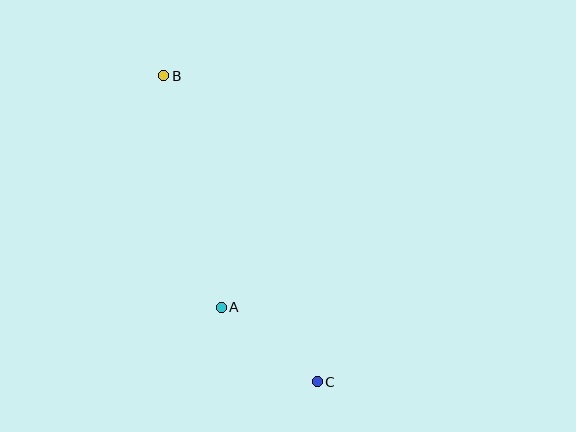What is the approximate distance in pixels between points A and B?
The distance between A and B is approximately 238 pixels.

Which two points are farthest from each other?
Points B and C are farthest from each other.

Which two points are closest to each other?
Points A and C are closest to each other.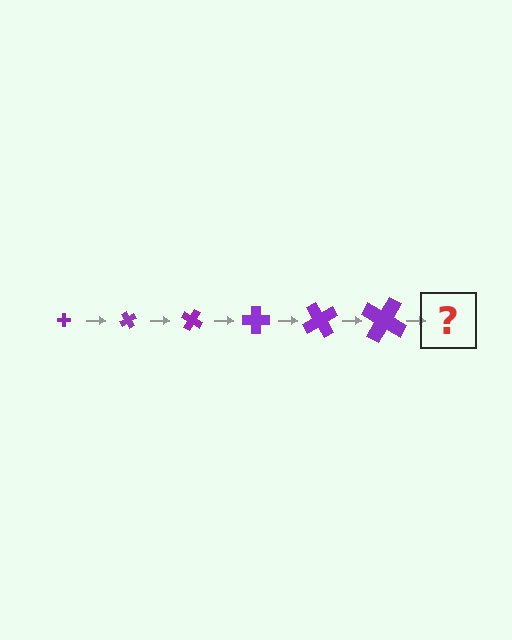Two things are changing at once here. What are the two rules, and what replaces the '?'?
The two rules are that the cross grows larger each step and it rotates 60 degrees each step. The '?' should be a cross, larger than the previous one and rotated 360 degrees from the start.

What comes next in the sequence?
The next element should be a cross, larger than the previous one and rotated 360 degrees from the start.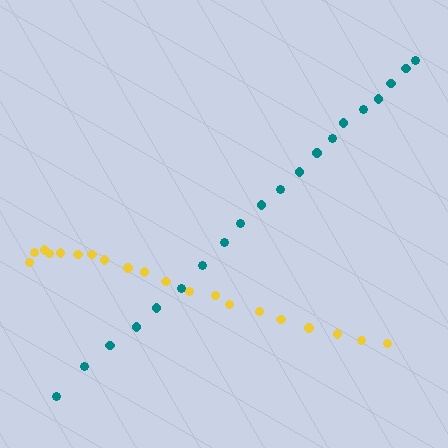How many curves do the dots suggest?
There are 2 distinct paths.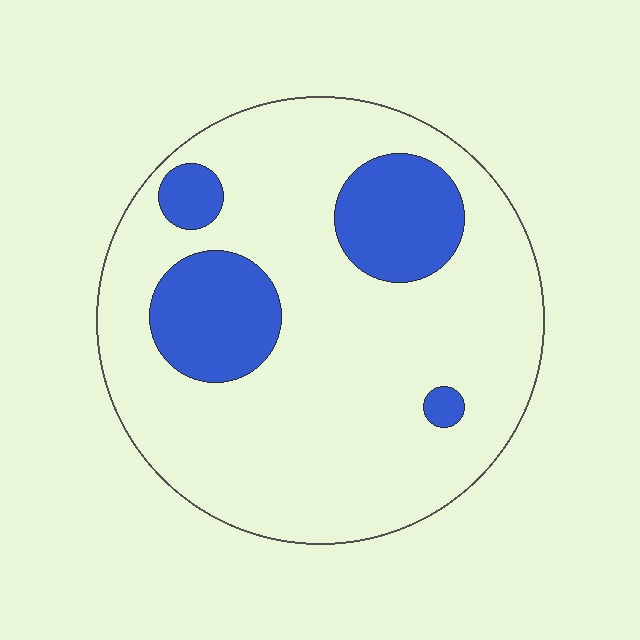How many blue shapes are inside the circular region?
4.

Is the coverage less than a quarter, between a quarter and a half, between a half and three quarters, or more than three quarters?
Less than a quarter.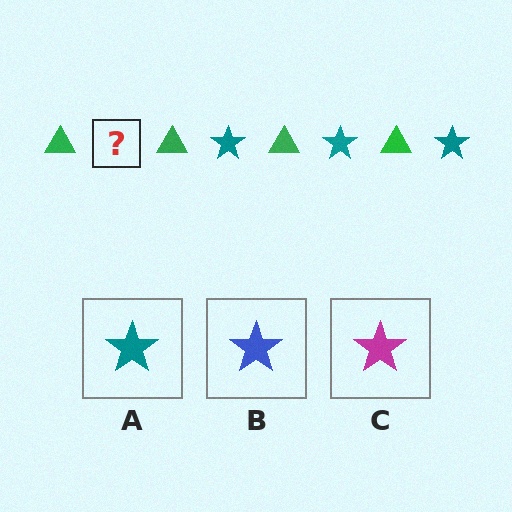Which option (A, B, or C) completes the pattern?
A.